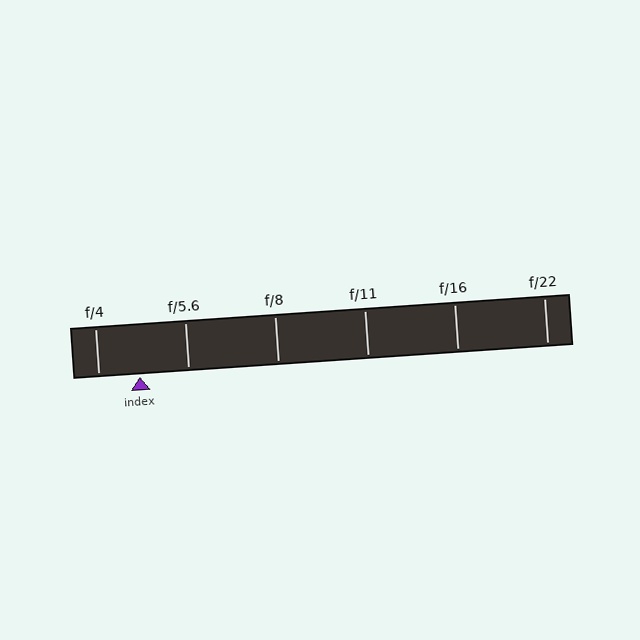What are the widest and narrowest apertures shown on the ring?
The widest aperture shown is f/4 and the narrowest is f/22.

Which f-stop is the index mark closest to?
The index mark is closest to f/4.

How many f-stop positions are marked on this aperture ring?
There are 6 f-stop positions marked.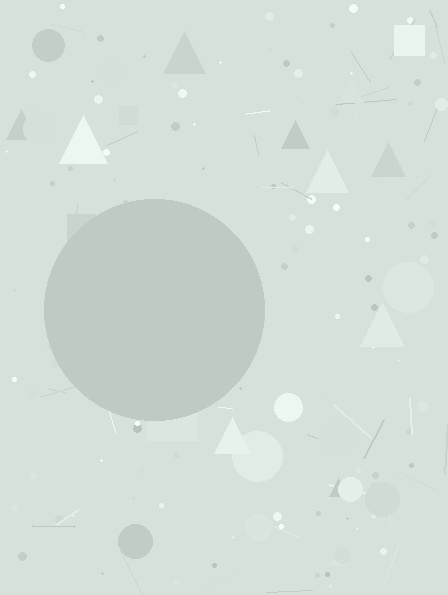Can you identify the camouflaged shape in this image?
The camouflaged shape is a circle.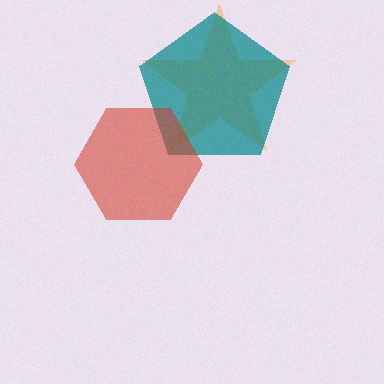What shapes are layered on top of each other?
The layered shapes are: an orange star, a teal pentagon, a red hexagon.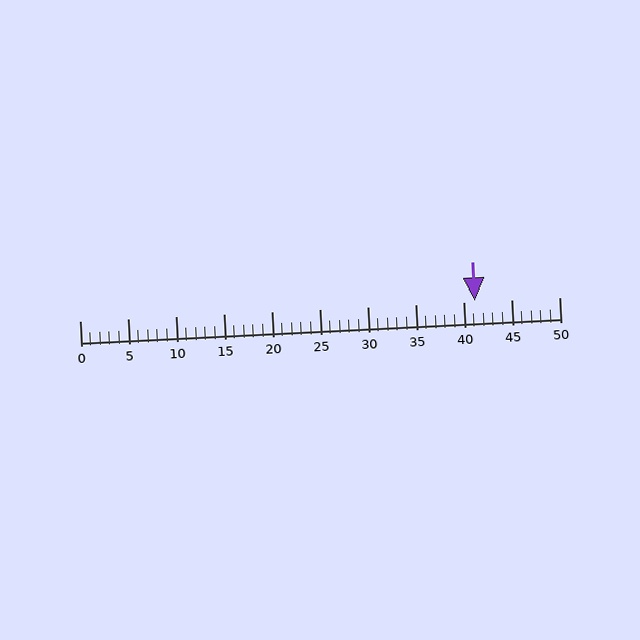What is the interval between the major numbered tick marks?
The major tick marks are spaced 5 units apart.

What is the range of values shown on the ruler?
The ruler shows values from 0 to 50.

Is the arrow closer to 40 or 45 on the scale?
The arrow is closer to 40.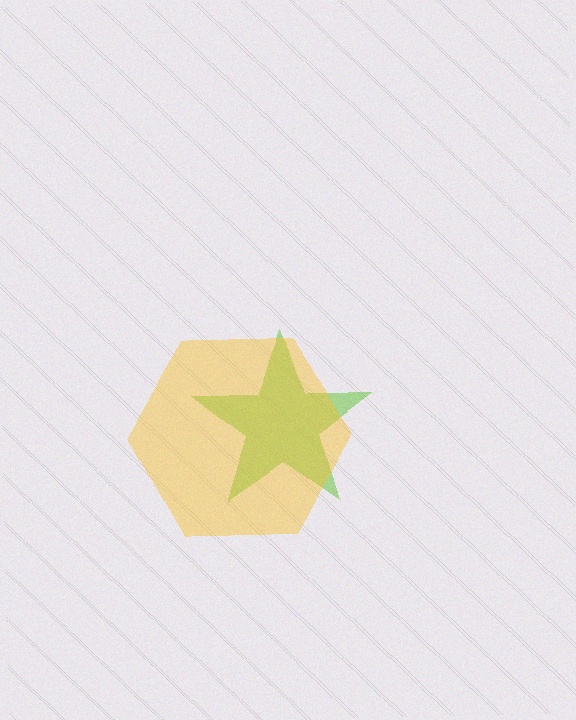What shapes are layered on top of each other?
The layered shapes are: a lime star, a yellow hexagon.